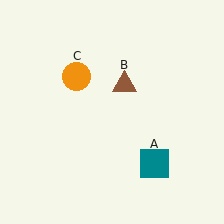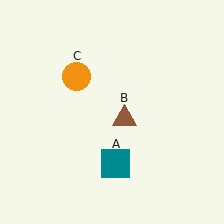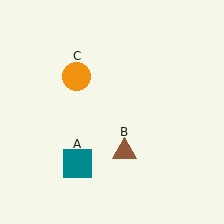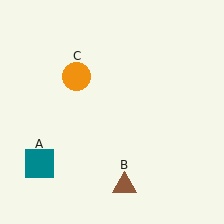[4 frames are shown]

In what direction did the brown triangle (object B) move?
The brown triangle (object B) moved down.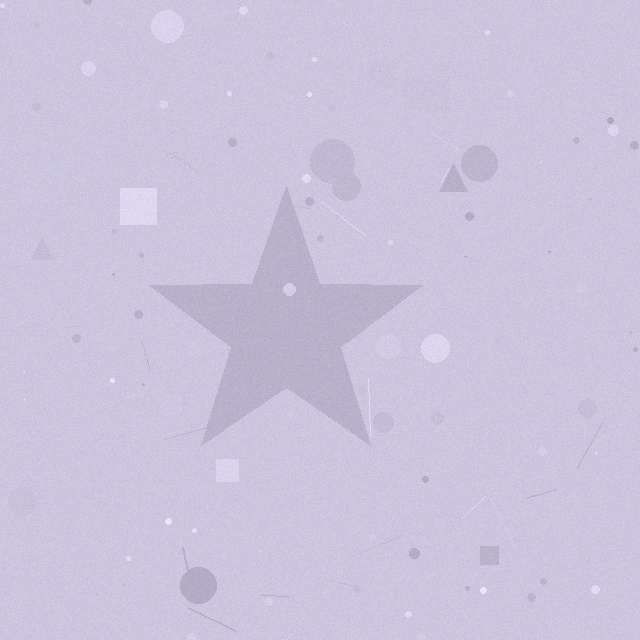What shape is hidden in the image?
A star is hidden in the image.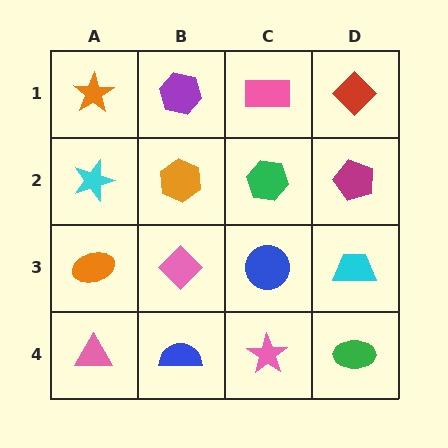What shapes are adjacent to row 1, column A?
A cyan star (row 2, column A), a purple hexagon (row 1, column B).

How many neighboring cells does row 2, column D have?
3.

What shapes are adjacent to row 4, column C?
A blue circle (row 3, column C), a blue semicircle (row 4, column B), a green ellipse (row 4, column D).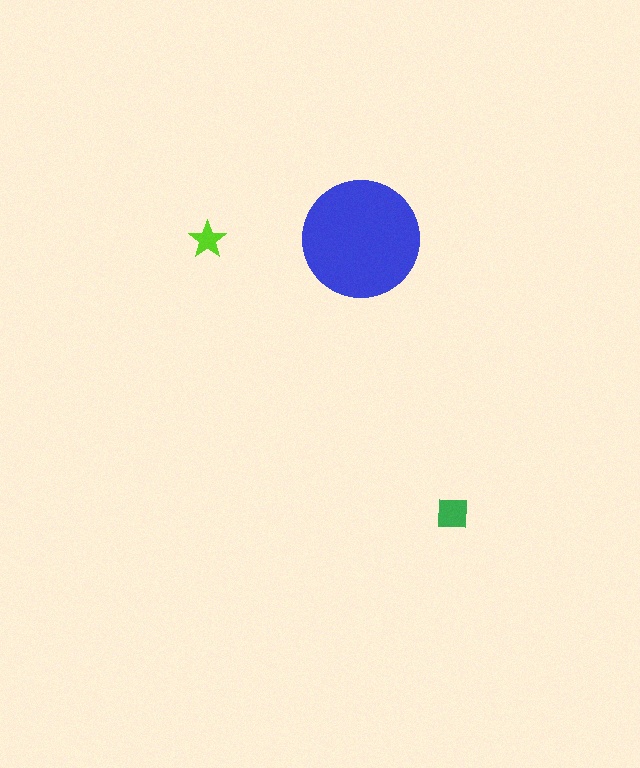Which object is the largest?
The blue circle.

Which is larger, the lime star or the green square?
The green square.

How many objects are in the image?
There are 3 objects in the image.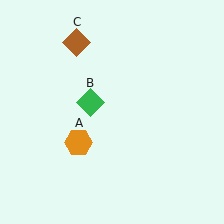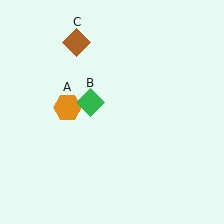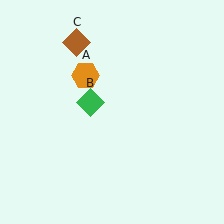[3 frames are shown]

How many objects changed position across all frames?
1 object changed position: orange hexagon (object A).